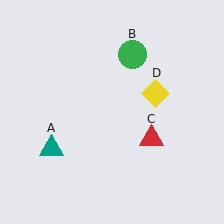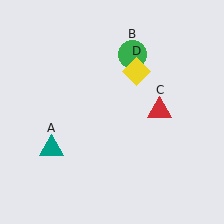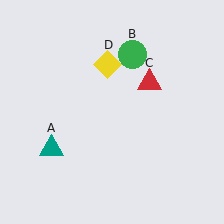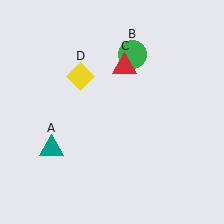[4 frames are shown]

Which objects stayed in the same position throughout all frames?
Teal triangle (object A) and green circle (object B) remained stationary.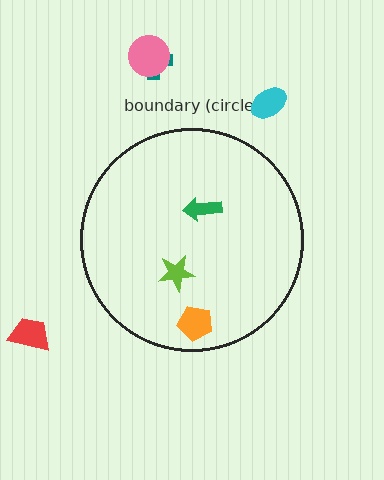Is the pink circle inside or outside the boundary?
Outside.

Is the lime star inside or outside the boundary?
Inside.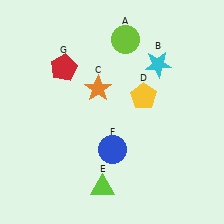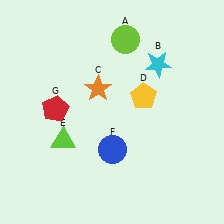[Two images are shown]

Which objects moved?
The objects that moved are: the lime triangle (E), the red pentagon (G).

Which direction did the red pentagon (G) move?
The red pentagon (G) moved down.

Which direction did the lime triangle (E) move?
The lime triangle (E) moved up.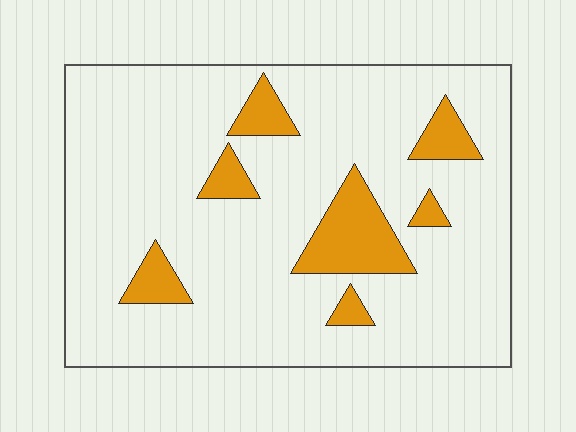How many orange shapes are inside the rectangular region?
7.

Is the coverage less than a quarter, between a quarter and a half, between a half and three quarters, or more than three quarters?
Less than a quarter.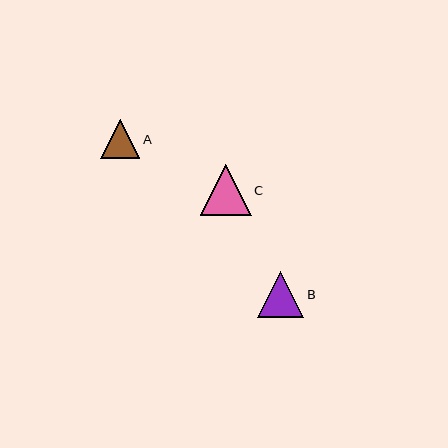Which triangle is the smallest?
Triangle A is the smallest with a size of approximately 40 pixels.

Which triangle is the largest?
Triangle C is the largest with a size of approximately 51 pixels.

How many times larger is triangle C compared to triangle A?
Triangle C is approximately 1.3 times the size of triangle A.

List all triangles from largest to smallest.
From largest to smallest: C, B, A.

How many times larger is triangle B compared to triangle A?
Triangle B is approximately 1.2 times the size of triangle A.